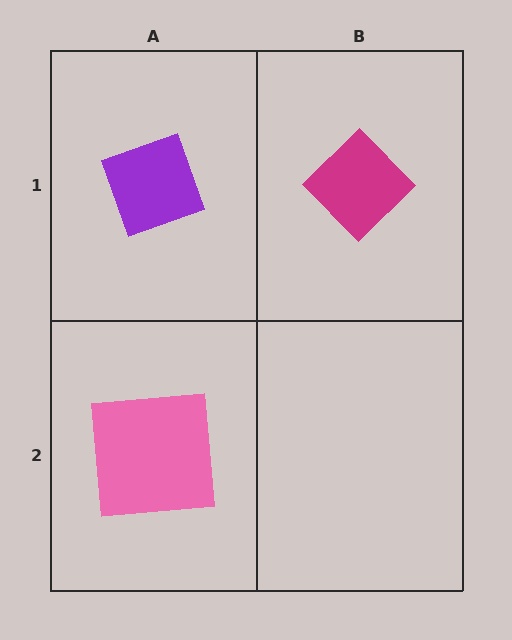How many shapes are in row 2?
1 shape.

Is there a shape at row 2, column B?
No, that cell is empty.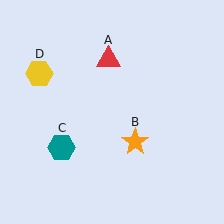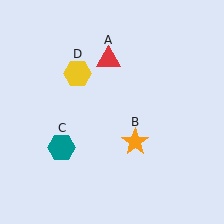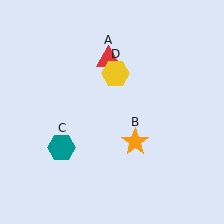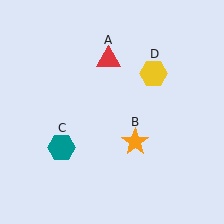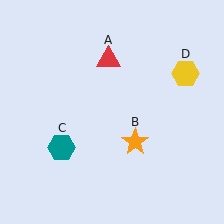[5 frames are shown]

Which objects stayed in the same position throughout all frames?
Red triangle (object A) and orange star (object B) and teal hexagon (object C) remained stationary.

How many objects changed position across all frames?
1 object changed position: yellow hexagon (object D).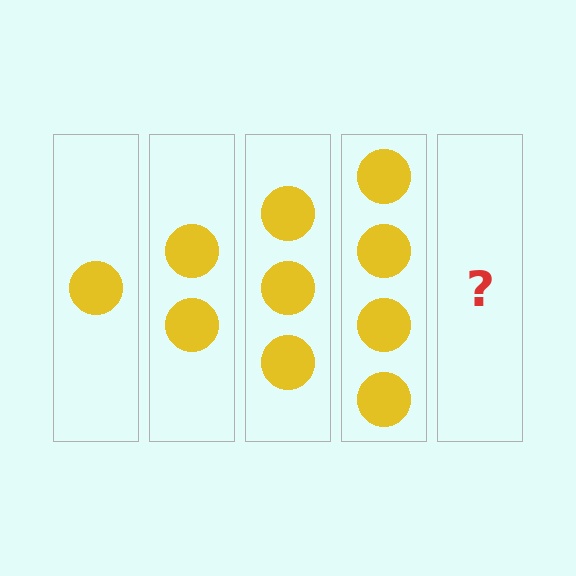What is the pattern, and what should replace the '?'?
The pattern is that each step adds one more circle. The '?' should be 5 circles.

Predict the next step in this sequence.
The next step is 5 circles.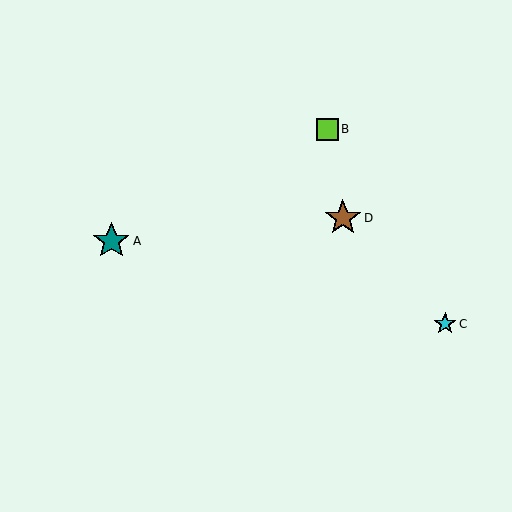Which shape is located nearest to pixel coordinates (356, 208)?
The brown star (labeled D) at (343, 218) is nearest to that location.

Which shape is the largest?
The teal star (labeled A) is the largest.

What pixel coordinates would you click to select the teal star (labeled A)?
Click at (111, 241) to select the teal star A.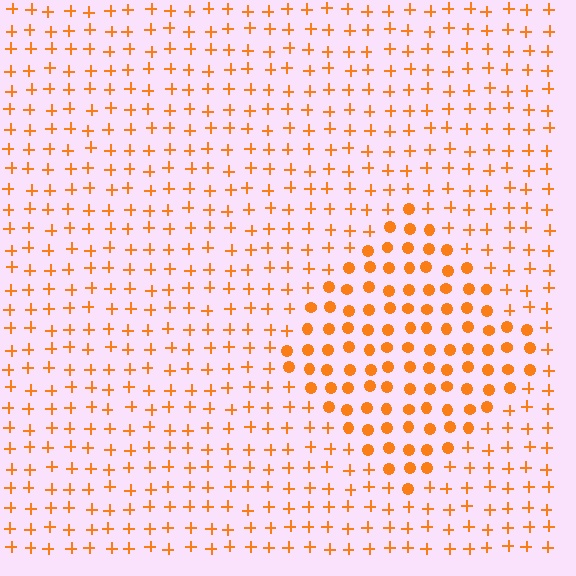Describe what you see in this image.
The image is filled with small orange elements arranged in a uniform grid. A diamond-shaped region contains circles, while the surrounding area contains plus signs. The boundary is defined purely by the change in element shape.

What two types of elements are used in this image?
The image uses circles inside the diamond region and plus signs outside it.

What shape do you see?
I see a diamond.